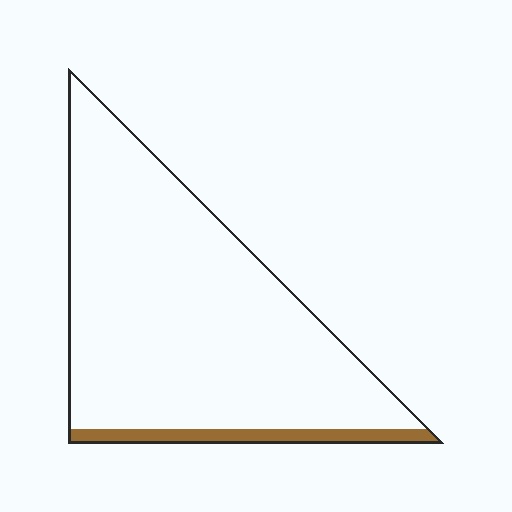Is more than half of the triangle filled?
No.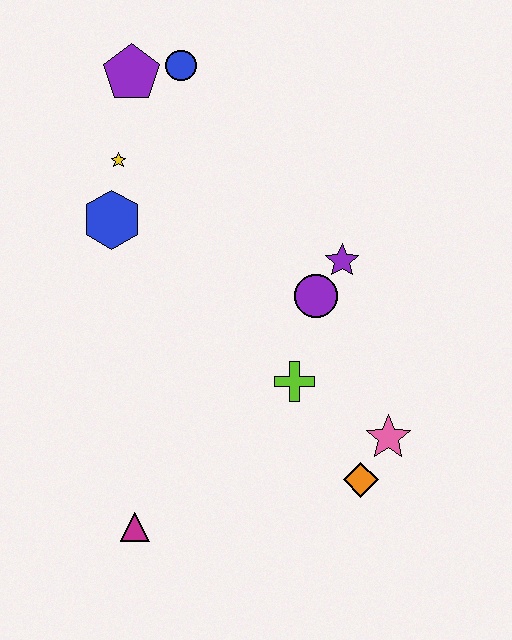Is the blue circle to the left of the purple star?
Yes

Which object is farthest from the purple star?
The magenta triangle is farthest from the purple star.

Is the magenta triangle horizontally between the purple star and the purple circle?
No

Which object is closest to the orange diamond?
The pink star is closest to the orange diamond.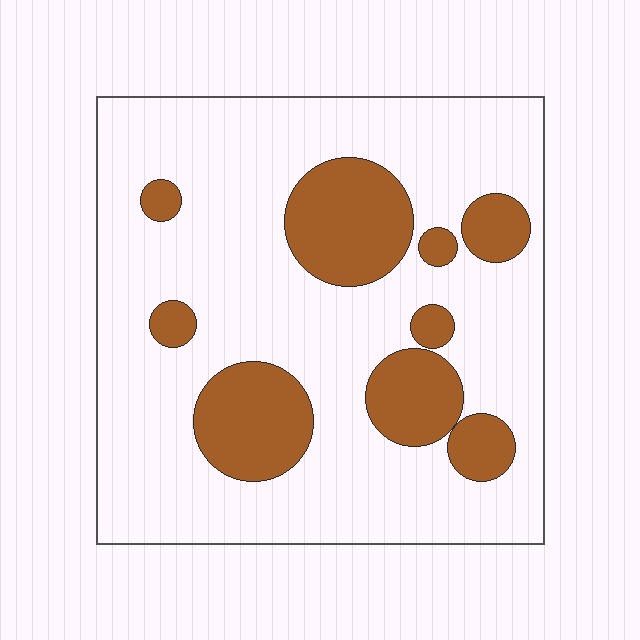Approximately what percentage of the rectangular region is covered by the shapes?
Approximately 25%.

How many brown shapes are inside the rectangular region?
9.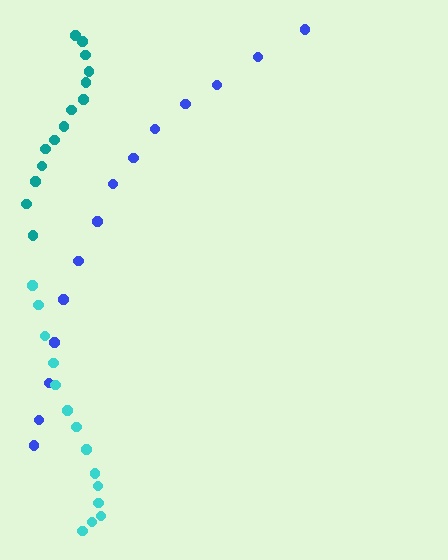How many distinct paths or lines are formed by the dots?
There are 3 distinct paths.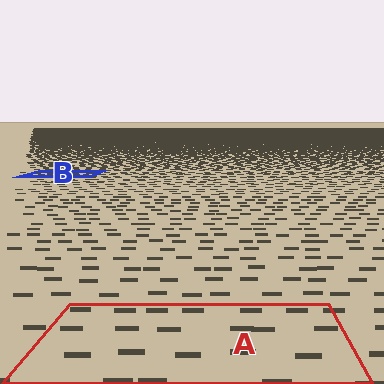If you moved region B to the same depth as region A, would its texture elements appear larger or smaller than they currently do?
They would appear larger. At a closer depth, the same texture elements are projected at a bigger on-screen size.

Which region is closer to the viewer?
Region A is closer. The texture elements there are larger and more spread out.